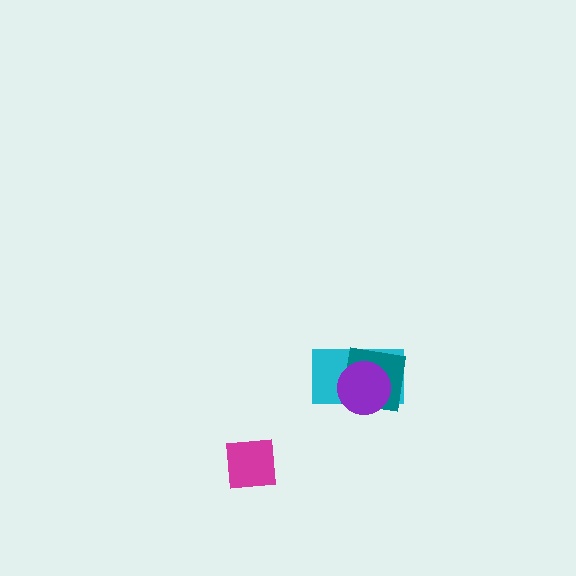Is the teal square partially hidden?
Yes, it is partially covered by another shape.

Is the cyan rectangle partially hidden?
Yes, it is partially covered by another shape.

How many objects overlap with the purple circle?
2 objects overlap with the purple circle.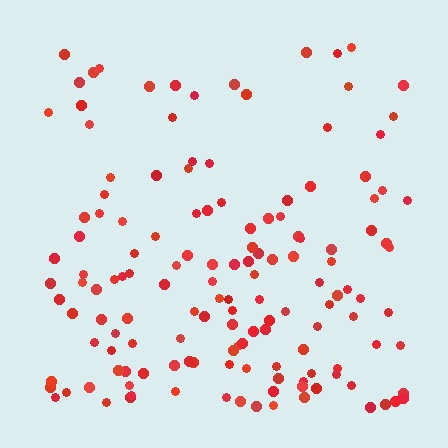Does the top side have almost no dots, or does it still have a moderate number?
Still a moderate number, just noticeably fewer than the bottom.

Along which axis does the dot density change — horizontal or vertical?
Vertical.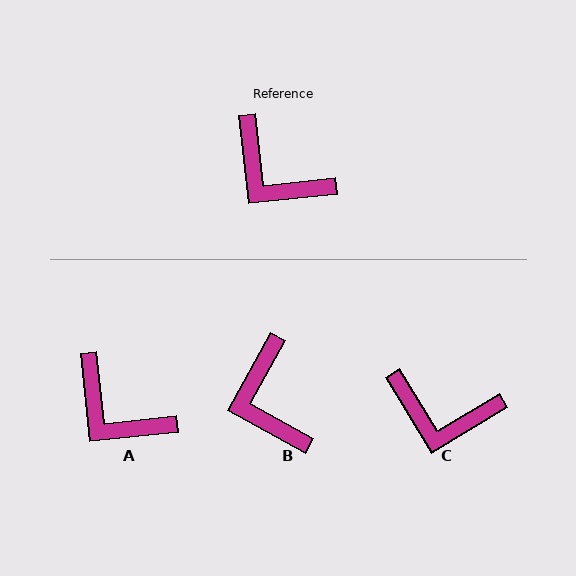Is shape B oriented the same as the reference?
No, it is off by about 35 degrees.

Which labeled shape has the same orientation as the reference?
A.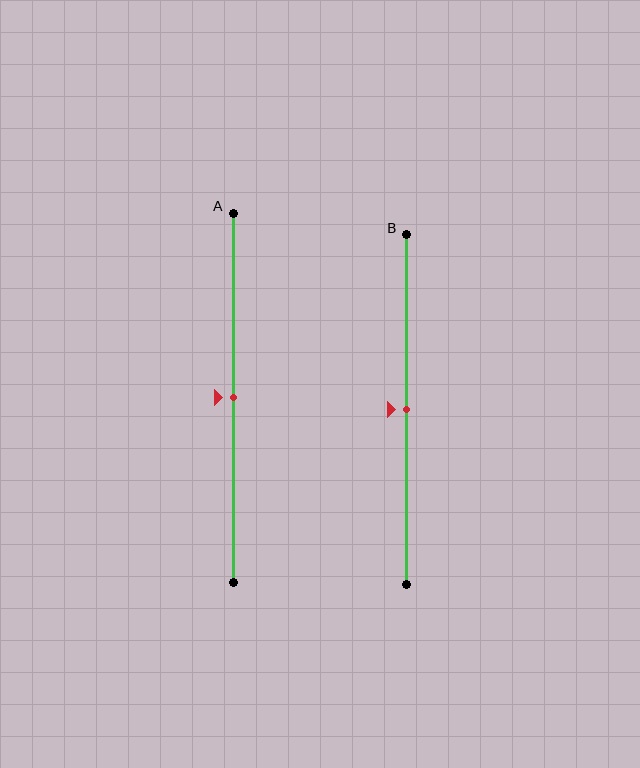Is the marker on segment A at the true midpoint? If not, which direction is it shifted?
Yes, the marker on segment A is at the true midpoint.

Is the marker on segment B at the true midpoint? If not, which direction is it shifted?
Yes, the marker on segment B is at the true midpoint.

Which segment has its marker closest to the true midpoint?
Segment A has its marker closest to the true midpoint.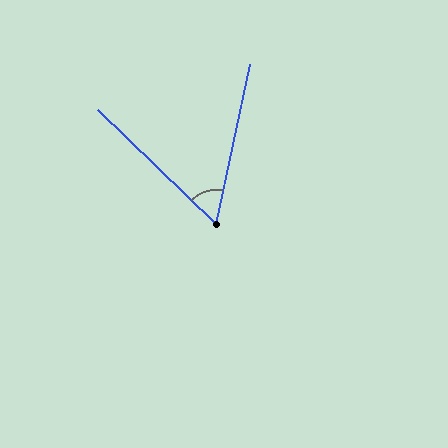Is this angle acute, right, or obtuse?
It is acute.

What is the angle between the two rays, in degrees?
Approximately 58 degrees.